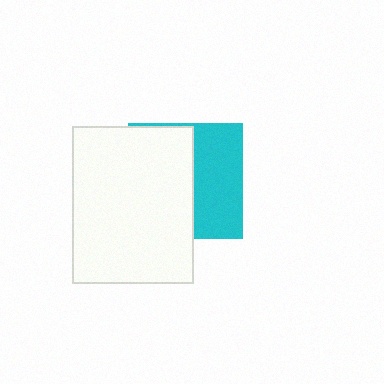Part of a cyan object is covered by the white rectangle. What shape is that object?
It is a square.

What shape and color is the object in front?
The object in front is a white rectangle.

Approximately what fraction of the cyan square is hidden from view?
Roughly 56% of the cyan square is hidden behind the white rectangle.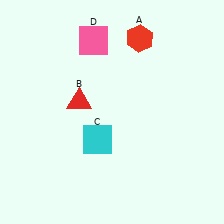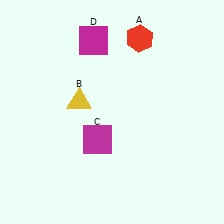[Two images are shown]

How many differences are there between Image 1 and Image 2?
There are 3 differences between the two images.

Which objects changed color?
B changed from red to yellow. C changed from cyan to magenta. D changed from pink to magenta.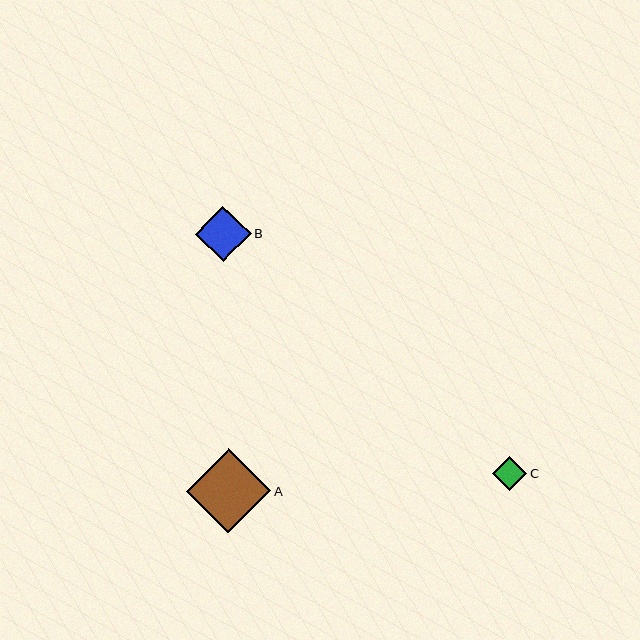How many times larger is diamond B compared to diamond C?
Diamond B is approximately 1.6 times the size of diamond C.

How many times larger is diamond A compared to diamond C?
Diamond A is approximately 2.5 times the size of diamond C.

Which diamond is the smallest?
Diamond C is the smallest with a size of approximately 34 pixels.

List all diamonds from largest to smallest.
From largest to smallest: A, B, C.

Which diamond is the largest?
Diamond A is the largest with a size of approximately 85 pixels.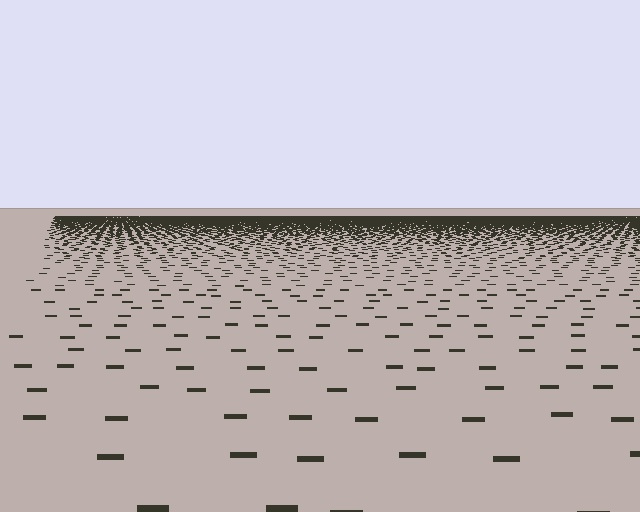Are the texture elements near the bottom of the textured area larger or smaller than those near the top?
Larger. Near the bottom, elements are closer to the viewer and appear at a bigger on-screen size.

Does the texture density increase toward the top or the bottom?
Density increases toward the top.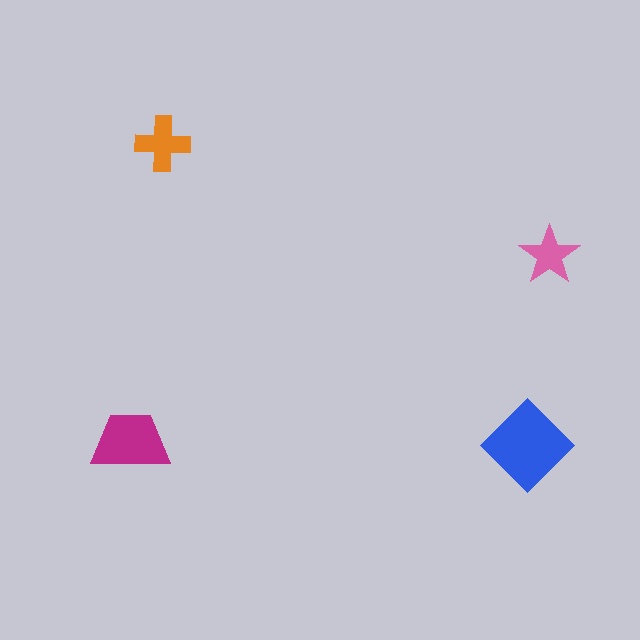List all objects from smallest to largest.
The pink star, the orange cross, the magenta trapezoid, the blue diamond.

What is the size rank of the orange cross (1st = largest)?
3rd.